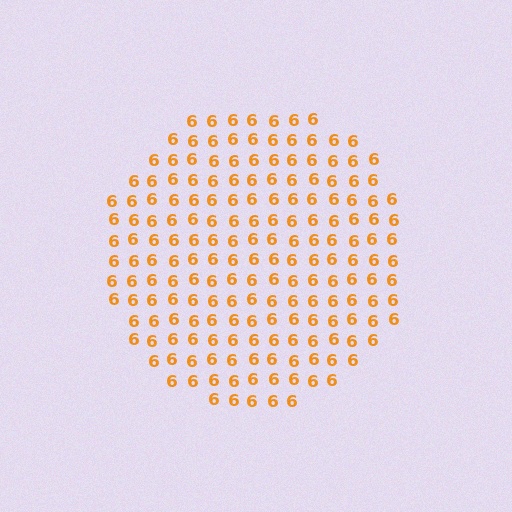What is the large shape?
The large shape is a circle.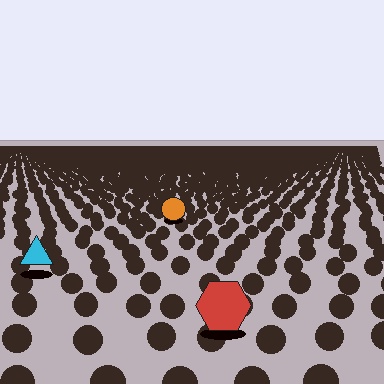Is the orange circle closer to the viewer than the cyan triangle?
No. The cyan triangle is closer — you can tell from the texture gradient: the ground texture is coarser near it.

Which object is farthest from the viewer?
The orange circle is farthest from the viewer. It appears smaller and the ground texture around it is denser.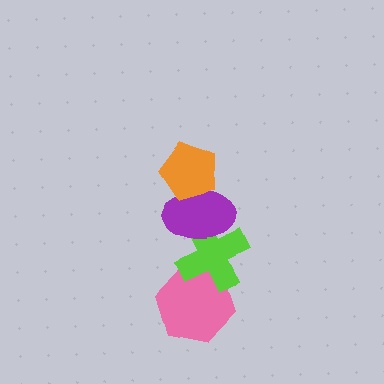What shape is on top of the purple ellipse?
The orange pentagon is on top of the purple ellipse.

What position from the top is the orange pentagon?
The orange pentagon is 1st from the top.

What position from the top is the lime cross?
The lime cross is 3rd from the top.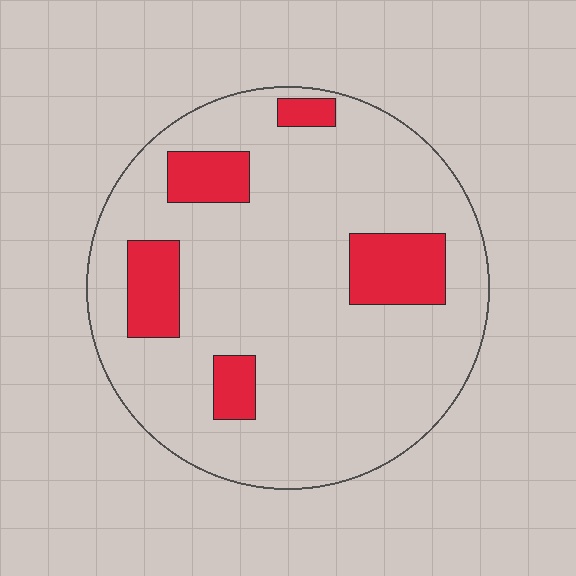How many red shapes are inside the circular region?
5.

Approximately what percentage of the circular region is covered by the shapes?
Approximately 15%.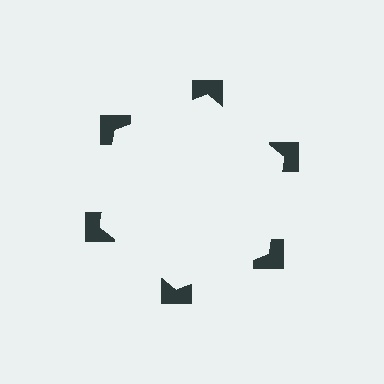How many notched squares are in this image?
There are 6 — one at each vertex of the illusory hexagon.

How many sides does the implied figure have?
6 sides.